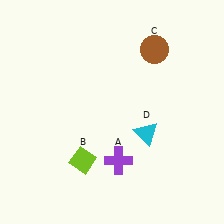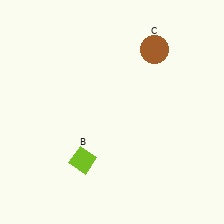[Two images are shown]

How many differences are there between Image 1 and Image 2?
There are 2 differences between the two images.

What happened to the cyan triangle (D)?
The cyan triangle (D) was removed in Image 2. It was in the bottom-right area of Image 1.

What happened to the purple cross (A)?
The purple cross (A) was removed in Image 2. It was in the bottom-right area of Image 1.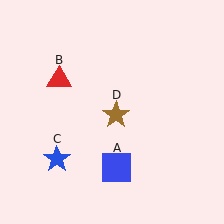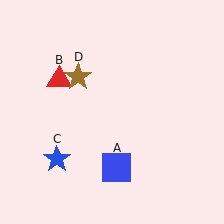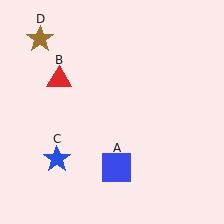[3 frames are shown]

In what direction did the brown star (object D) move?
The brown star (object D) moved up and to the left.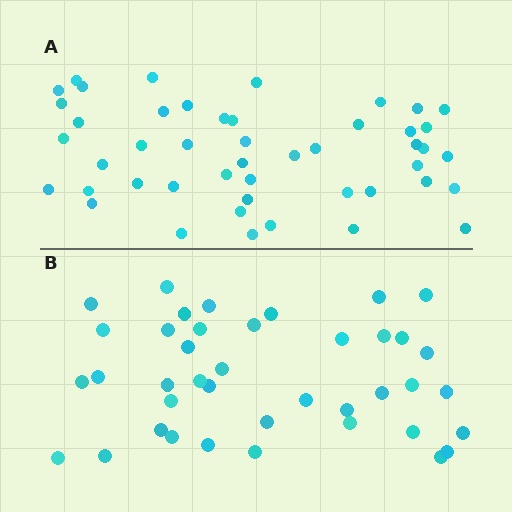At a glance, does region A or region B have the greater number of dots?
Region A (the top region) has more dots.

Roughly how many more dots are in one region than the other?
Region A has roughly 8 or so more dots than region B.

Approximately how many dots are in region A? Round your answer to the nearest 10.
About 50 dots. (The exact count is 47, which rounds to 50.)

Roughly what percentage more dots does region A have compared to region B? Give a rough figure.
About 20% more.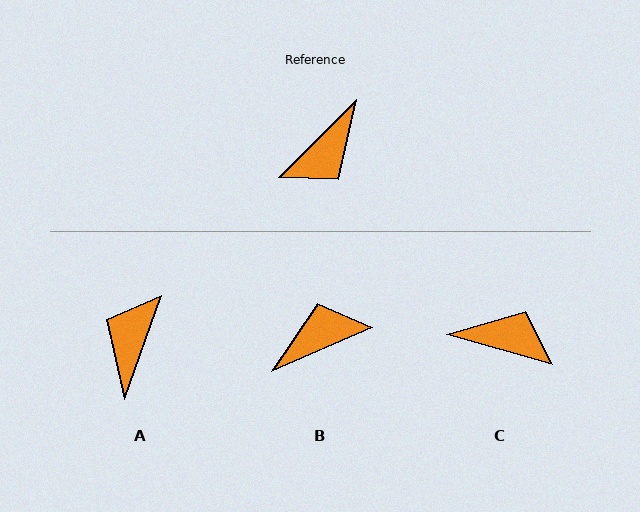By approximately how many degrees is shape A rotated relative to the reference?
Approximately 154 degrees clockwise.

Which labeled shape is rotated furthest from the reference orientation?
B, about 159 degrees away.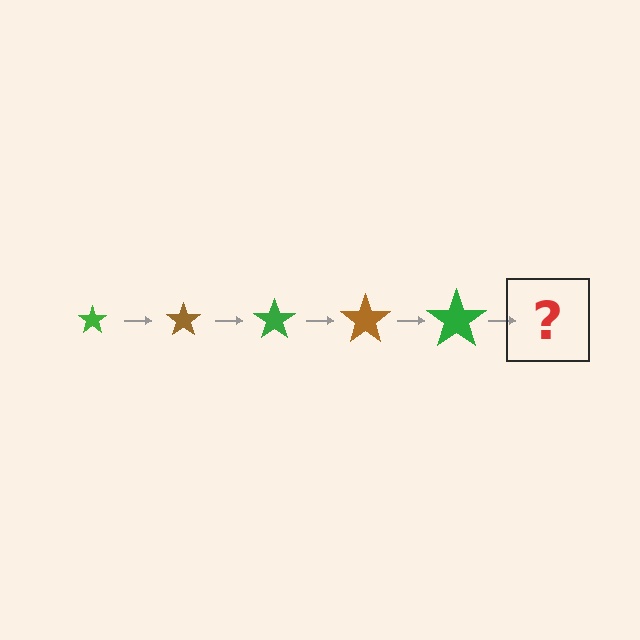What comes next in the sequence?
The next element should be a brown star, larger than the previous one.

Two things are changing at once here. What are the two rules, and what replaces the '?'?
The two rules are that the star grows larger each step and the color cycles through green and brown. The '?' should be a brown star, larger than the previous one.